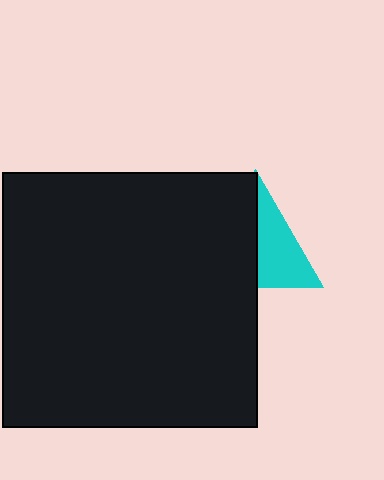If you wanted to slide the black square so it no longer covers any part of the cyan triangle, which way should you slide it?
Slide it left — that is the most direct way to separate the two shapes.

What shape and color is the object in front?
The object in front is a black square.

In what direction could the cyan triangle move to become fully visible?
The cyan triangle could move right. That would shift it out from behind the black square entirely.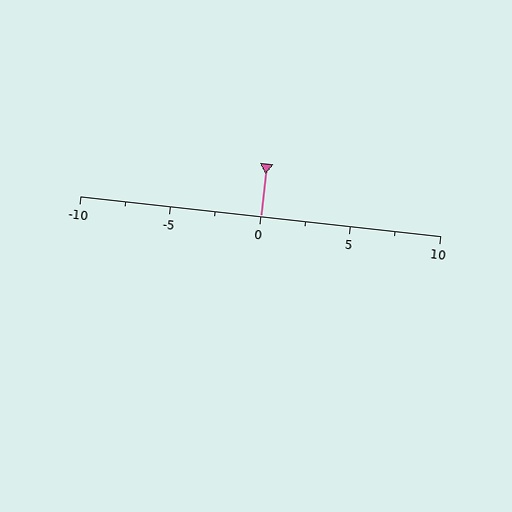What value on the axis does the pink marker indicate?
The marker indicates approximately 0.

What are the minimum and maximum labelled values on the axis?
The axis runs from -10 to 10.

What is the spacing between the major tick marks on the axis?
The major ticks are spaced 5 apart.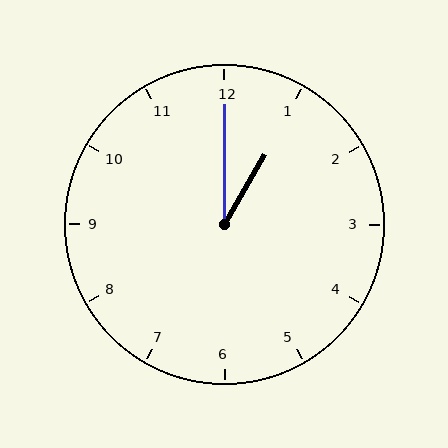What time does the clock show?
1:00.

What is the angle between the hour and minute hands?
Approximately 30 degrees.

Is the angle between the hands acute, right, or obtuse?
It is acute.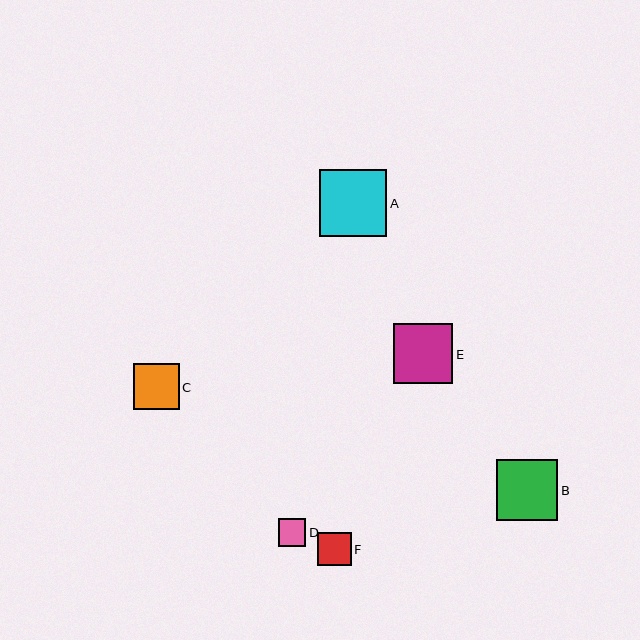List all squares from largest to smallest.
From largest to smallest: A, B, E, C, F, D.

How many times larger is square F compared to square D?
Square F is approximately 1.2 times the size of square D.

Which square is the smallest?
Square D is the smallest with a size of approximately 27 pixels.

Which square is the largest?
Square A is the largest with a size of approximately 67 pixels.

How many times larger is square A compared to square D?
Square A is approximately 2.5 times the size of square D.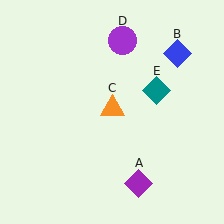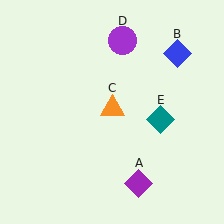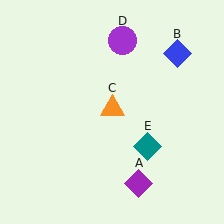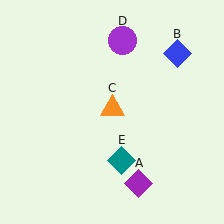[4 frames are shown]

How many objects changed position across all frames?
1 object changed position: teal diamond (object E).